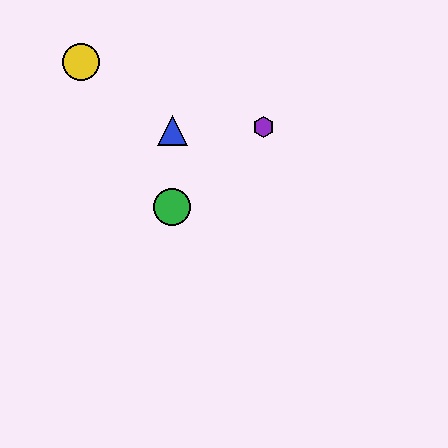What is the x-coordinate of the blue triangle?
The blue triangle is at x≈172.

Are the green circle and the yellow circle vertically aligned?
No, the green circle is at x≈172 and the yellow circle is at x≈81.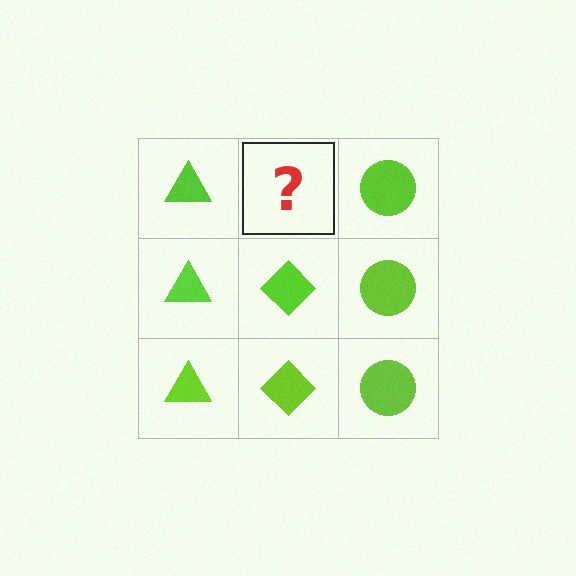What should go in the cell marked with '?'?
The missing cell should contain a lime diamond.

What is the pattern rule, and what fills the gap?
The rule is that each column has a consistent shape. The gap should be filled with a lime diamond.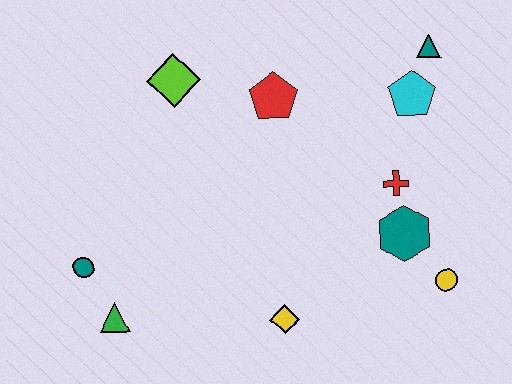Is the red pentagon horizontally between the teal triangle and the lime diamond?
Yes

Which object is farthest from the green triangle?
The teal triangle is farthest from the green triangle.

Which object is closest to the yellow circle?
The teal hexagon is closest to the yellow circle.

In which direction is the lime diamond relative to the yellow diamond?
The lime diamond is above the yellow diamond.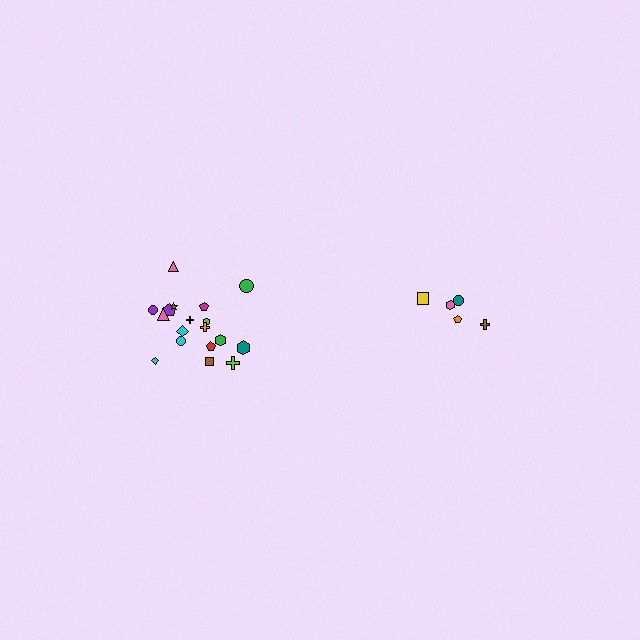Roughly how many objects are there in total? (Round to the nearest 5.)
Roughly 25 objects in total.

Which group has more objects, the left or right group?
The left group.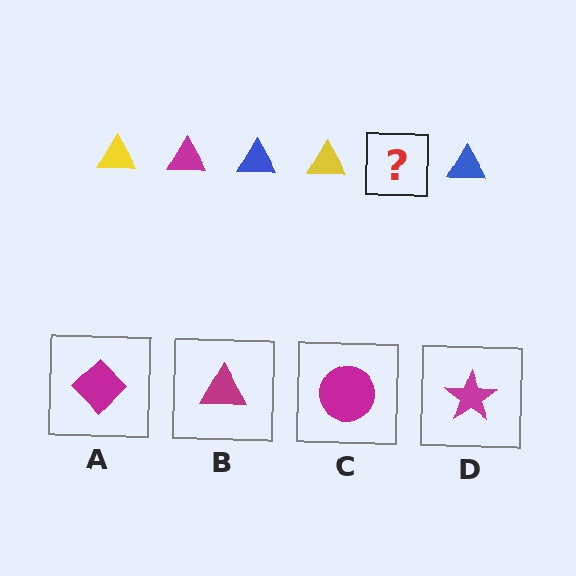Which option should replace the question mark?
Option B.